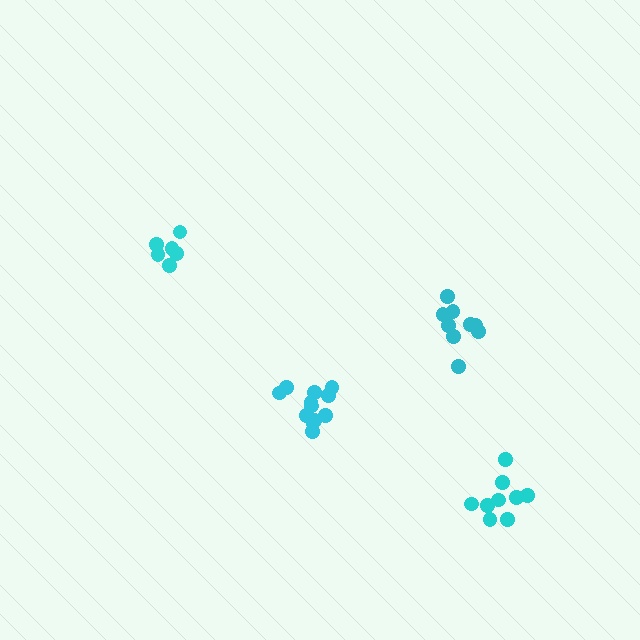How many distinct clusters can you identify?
There are 4 distinct clusters.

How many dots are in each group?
Group 1: 9 dots, Group 2: 12 dots, Group 3: 9 dots, Group 4: 6 dots (36 total).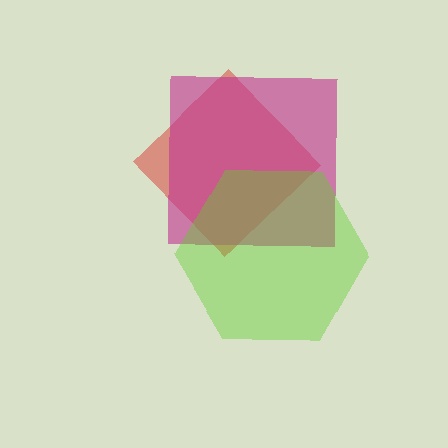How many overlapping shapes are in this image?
There are 3 overlapping shapes in the image.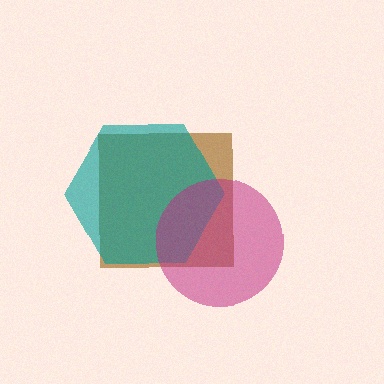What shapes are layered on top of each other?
The layered shapes are: a brown square, a teal hexagon, a magenta circle.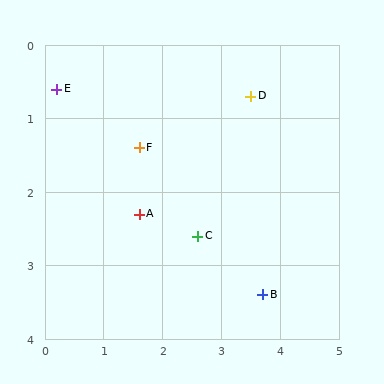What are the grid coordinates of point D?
Point D is at approximately (3.5, 0.7).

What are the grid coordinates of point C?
Point C is at approximately (2.6, 2.6).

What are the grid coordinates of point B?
Point B is at approximately (3.7, 3.4).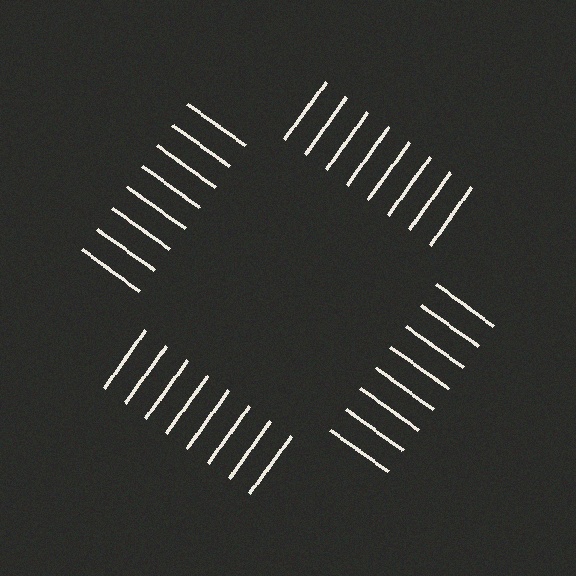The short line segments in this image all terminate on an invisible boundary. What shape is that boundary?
An illusory square — the line segments terminate on its edges but no continuous stroke is drawn.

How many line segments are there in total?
32 — 8 along each of the 4 edges.